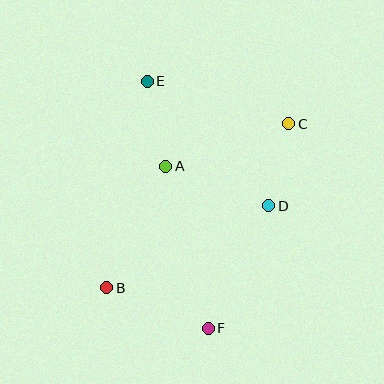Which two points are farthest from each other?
Points E and F are farthest from each other.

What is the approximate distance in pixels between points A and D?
The distance between A and D is approximately 110 pixels.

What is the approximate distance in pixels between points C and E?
The distance between C and E is approximately 148 pixels.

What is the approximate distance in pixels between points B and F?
The distance between B and F is approximately 109 pixels.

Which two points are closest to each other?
Points C and D are closest to each other.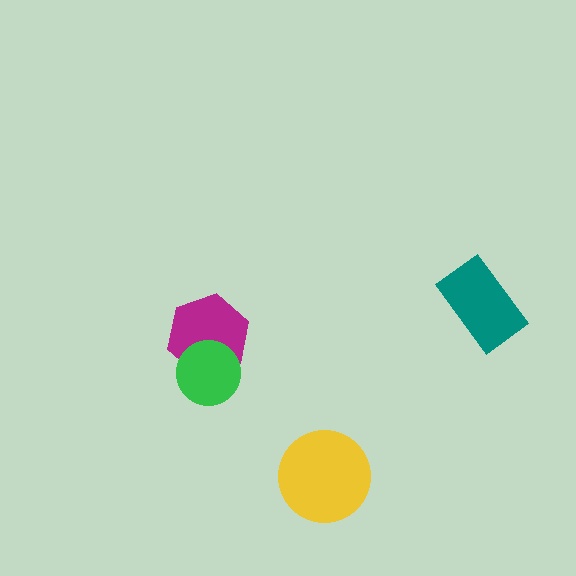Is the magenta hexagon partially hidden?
Yes, it is partially covered by another shape.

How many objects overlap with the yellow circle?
0 objects overlap with the yellow circle.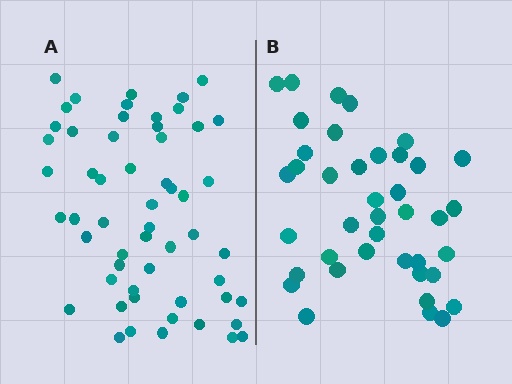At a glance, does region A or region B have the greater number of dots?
Region A (the left region) has more dots.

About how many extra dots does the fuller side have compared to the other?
Region A has approximately 15 more dots than region B.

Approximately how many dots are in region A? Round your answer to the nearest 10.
About 60 dots. (The exact count is 56, which rounds to 60.)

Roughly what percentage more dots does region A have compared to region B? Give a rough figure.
About 40% more.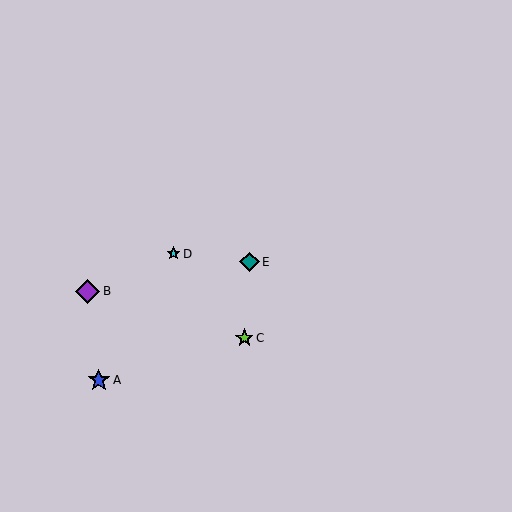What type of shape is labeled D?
Shape D is a cyan star.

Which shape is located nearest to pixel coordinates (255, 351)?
The lime star (labeled C) at (244, 338) is nearest to that location.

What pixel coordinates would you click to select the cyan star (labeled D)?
Click at (174, 254) to select the cyan star D.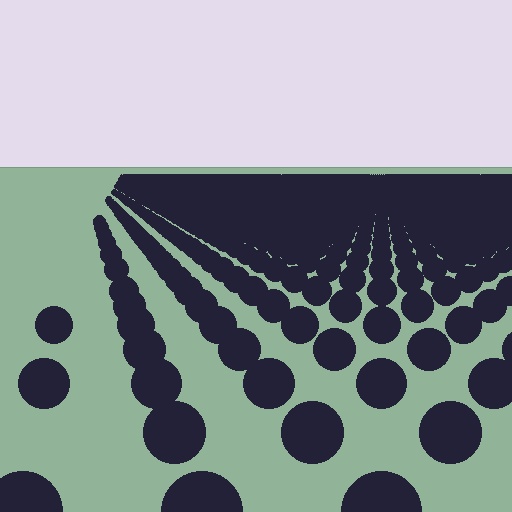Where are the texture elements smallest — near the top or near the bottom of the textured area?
Near the top.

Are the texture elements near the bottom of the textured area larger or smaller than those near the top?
Larger. Near the bottom, elements are closer to the viewer and appear at a bigger on-screen size.